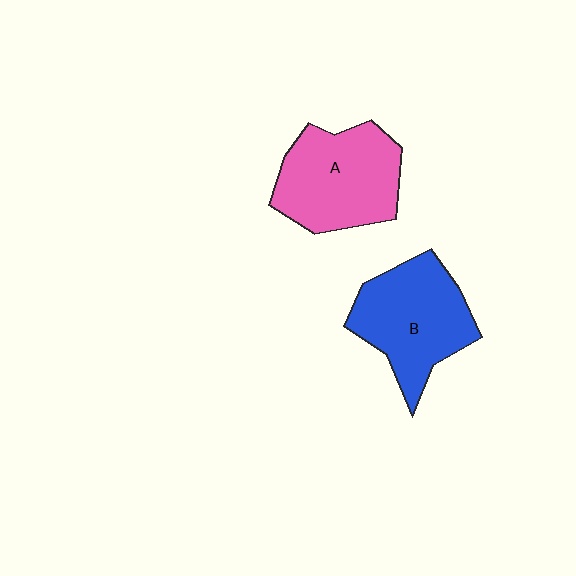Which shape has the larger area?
Shape A (pink).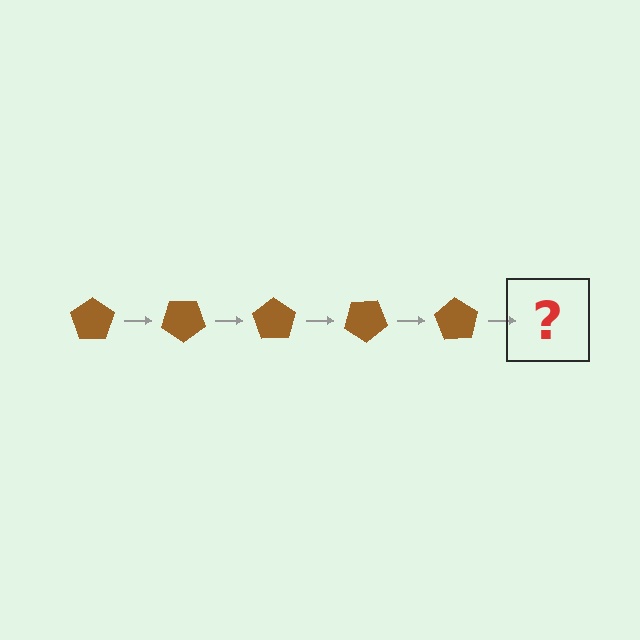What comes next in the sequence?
The next element should be a brown pentagon rotated 175 degrees.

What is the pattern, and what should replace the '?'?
The pattern is that the pentagon rotates 35 degrees each step. The '?' should be a brown pentagon rotated 175 degrees.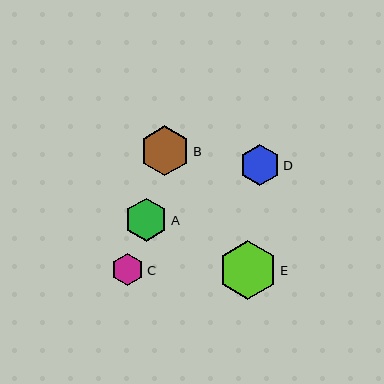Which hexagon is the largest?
Hexagon E is the largest with a size of approximately 59 pixels.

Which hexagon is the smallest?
Hexagon C is the smallest with a size of approximately 32 pixels.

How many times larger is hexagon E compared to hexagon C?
Hexagon E is approximately 1.8 times the size of hexagon C.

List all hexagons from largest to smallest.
From largest to smallest: E, B, A, D, C.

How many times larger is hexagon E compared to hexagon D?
Hexagon E is approximately 1.5 times the size of hexagon D.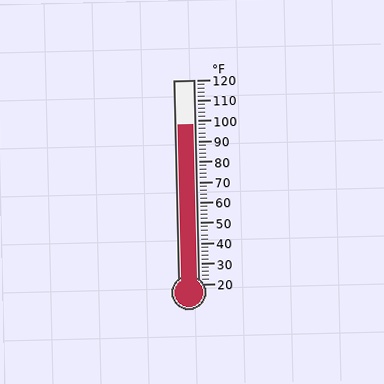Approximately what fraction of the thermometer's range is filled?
The thermometer is filled to approximately 80% of its range.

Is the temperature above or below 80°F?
The temperature is above 80°F.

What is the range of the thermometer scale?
The thermometer scale ranges from 20°F to 120°F.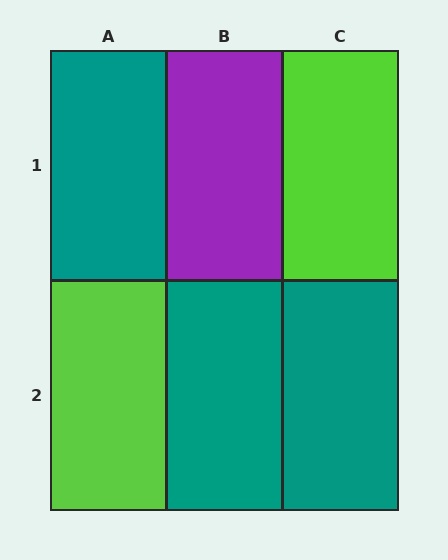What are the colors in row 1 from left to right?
Teal, purple, lime.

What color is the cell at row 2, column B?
Teal.